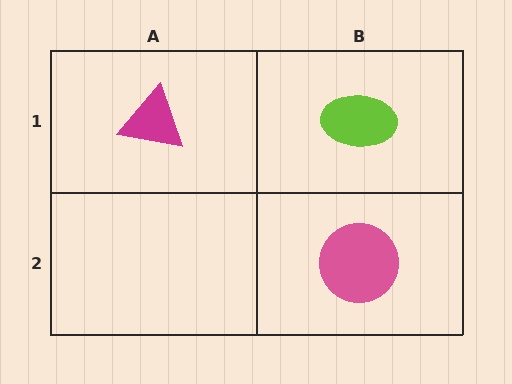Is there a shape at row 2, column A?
No, that cell is empty.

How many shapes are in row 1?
2 shapes.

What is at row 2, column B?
A pink circle.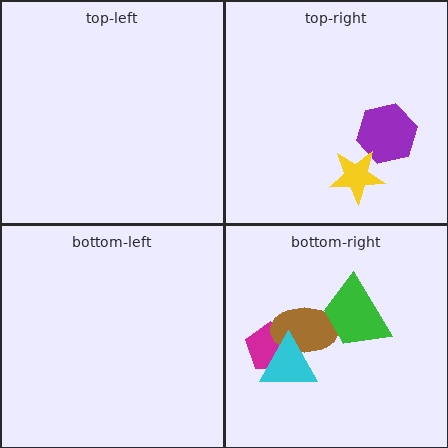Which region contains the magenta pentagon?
The bottom-right region.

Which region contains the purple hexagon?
The top-right region.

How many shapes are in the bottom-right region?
4.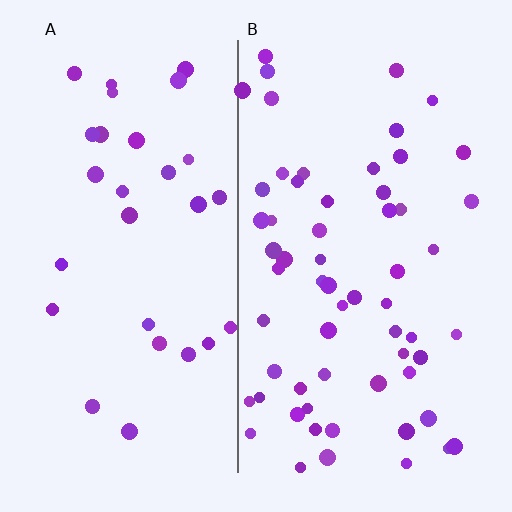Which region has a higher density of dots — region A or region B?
B (the right).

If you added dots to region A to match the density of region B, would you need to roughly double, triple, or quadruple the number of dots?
Approximately double.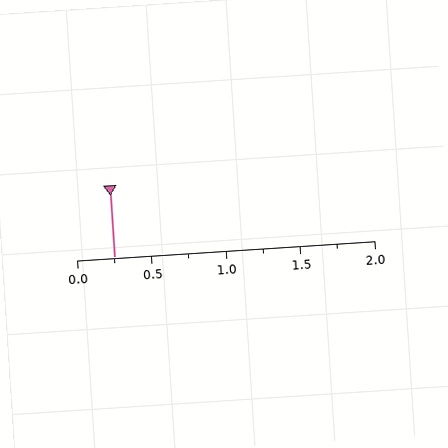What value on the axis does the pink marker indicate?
The marker indicates approximately 0.25.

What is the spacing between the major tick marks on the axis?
The major ticks are spaced 0.5 apart.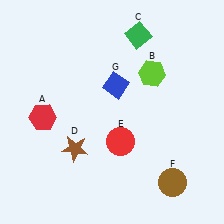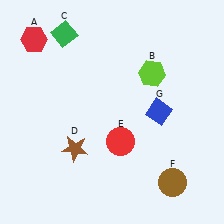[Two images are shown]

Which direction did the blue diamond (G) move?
The blue diamond (G) moved right.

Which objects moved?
The objects that moved are: the red hexagon (A), the green diamond (C), the blue diamond (G).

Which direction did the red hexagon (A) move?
The red hexagon (A) moved up.